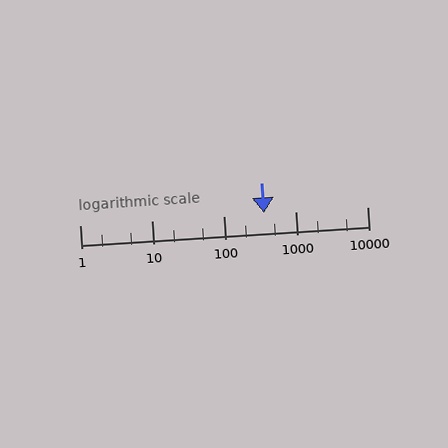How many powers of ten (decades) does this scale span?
The scale spans 4 decades, from 1 to 10000.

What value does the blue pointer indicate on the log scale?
The pointer indicates approximately 360.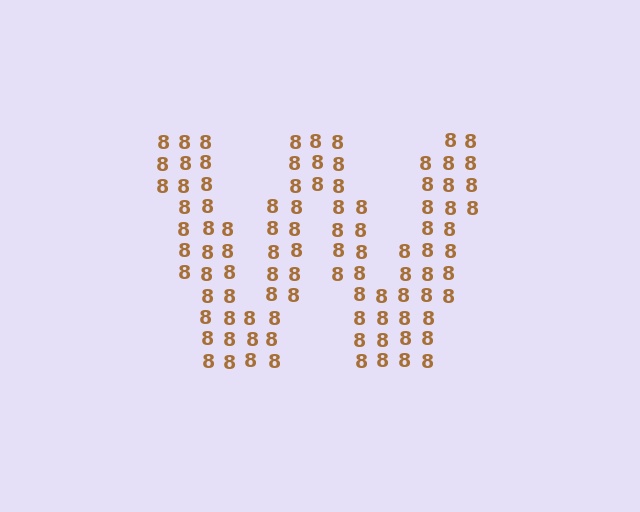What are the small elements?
The small elements are digit 8's.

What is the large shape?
The large shape is the letter W.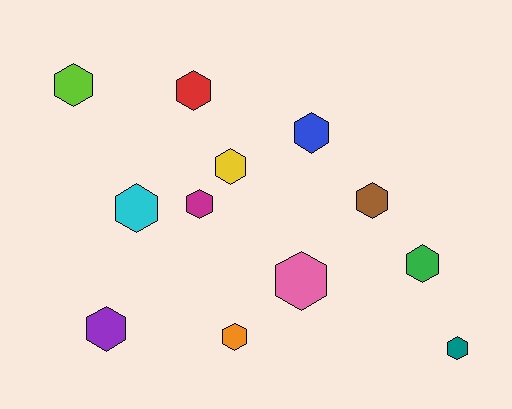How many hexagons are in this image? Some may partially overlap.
There are 12 hexagons.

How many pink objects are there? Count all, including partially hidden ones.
There is 1 pink object.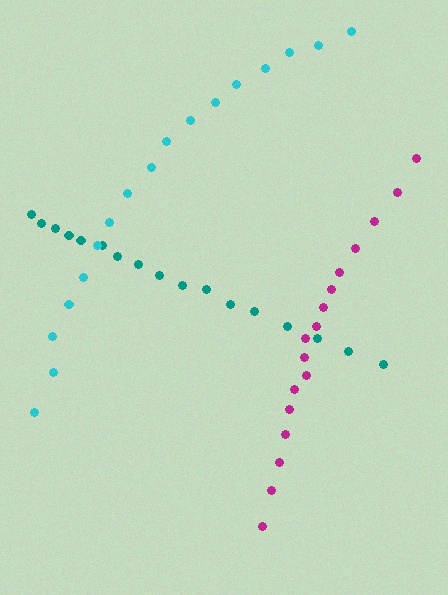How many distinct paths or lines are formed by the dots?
There are 3 distinct paths.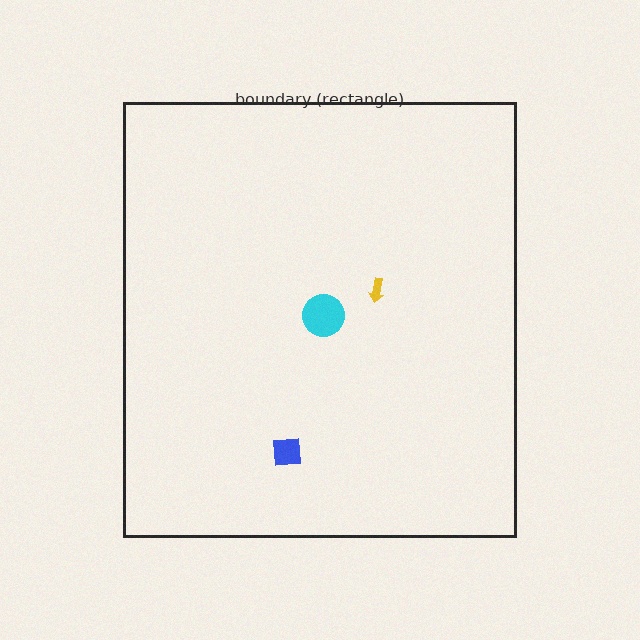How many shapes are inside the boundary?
3 inside, 0 outside.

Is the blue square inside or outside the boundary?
Inside.